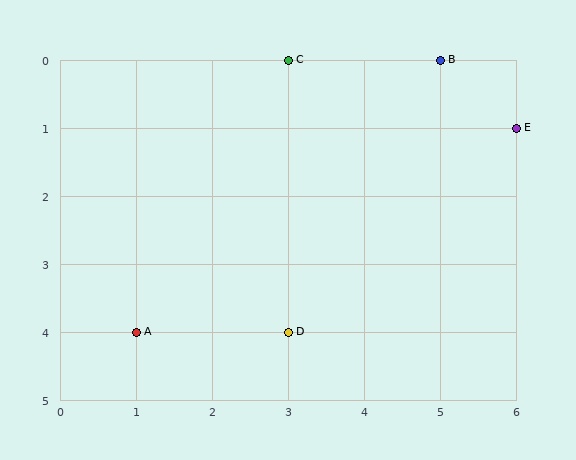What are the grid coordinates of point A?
Point A is at grid coordinates (1, 4).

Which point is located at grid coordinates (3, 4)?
Point D is at (3, 4).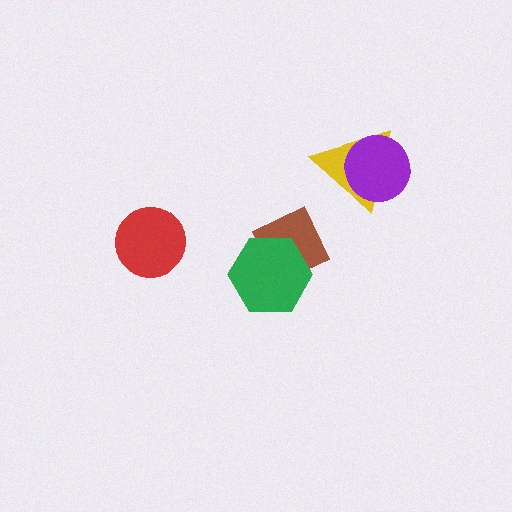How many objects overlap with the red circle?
0 objects overlap with the red circle.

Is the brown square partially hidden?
Yes, it is partially covered by another shape.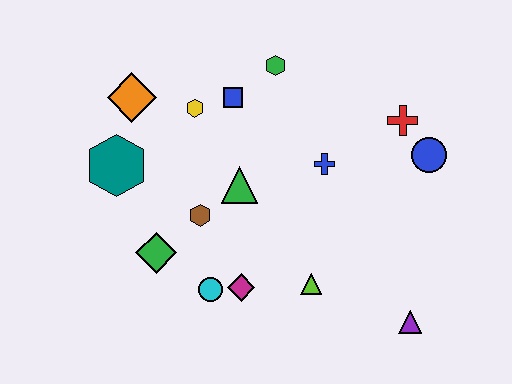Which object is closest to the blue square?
The yellow hexagon is closest to the blue square.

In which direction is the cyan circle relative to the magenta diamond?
The cyan circle is to the left of the magenta diamond.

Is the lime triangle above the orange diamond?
No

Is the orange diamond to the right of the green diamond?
No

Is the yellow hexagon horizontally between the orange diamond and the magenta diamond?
Yes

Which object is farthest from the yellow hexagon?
The purple triangle is farthest from the yellow hexagon.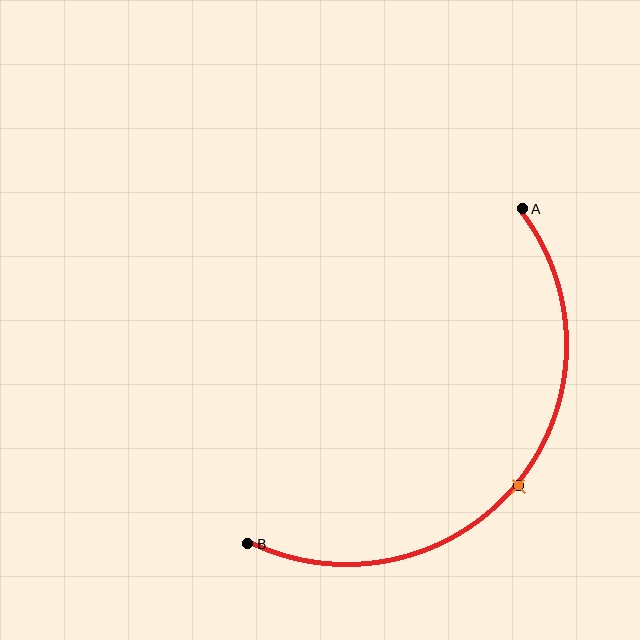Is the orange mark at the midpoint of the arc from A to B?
Yes. The orange mark lies on the arc at equal arc-length from both A and B — it is the arc midpoint.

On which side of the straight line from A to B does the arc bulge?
The arc bulges below and to the right of the straight line connecting A and B.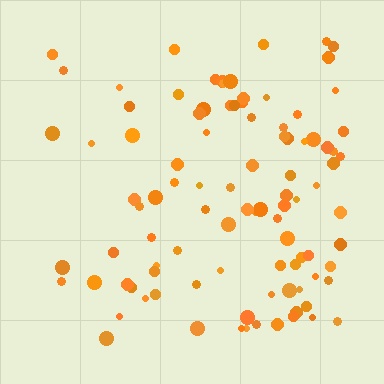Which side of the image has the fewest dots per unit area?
The left.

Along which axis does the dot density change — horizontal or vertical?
Horizontal.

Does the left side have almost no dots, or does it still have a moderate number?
Still a moderate number, just noticeably fewer than the right.